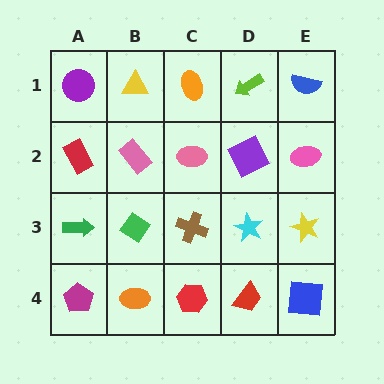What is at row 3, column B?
A green diamond.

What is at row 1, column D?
A lime arrow.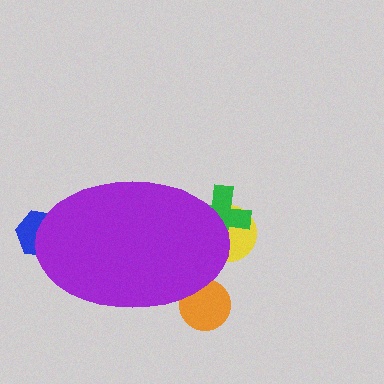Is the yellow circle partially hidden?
Yes, the yellow circle is partially hidden behind the purple ellipse.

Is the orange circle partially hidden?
Yes, the orange circle is partially hidden behind the purple ellipse.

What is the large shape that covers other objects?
A purple ellipse.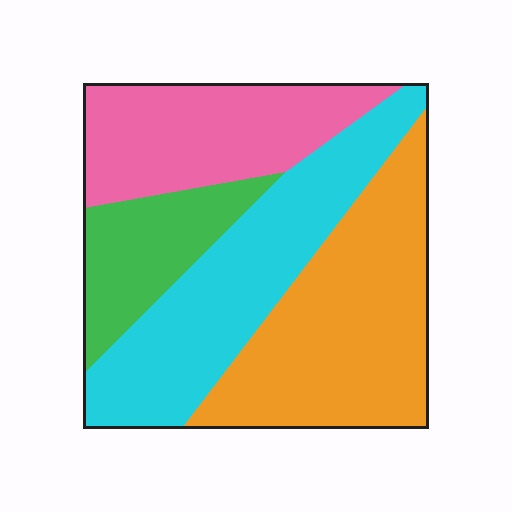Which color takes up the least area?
Green, at roughly 15%.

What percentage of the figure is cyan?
Cyan takes up about one third (1/3) of the figure.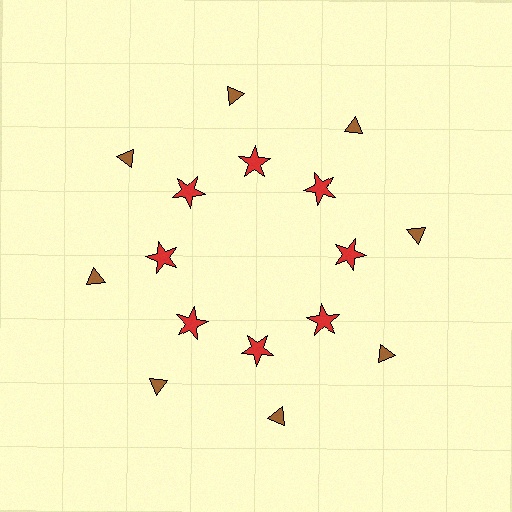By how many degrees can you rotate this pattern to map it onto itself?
The pattern maps onto itself every 45 degrees of rotation.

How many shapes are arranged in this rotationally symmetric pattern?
There are 16 shapes, arranged in 8 groups of 2.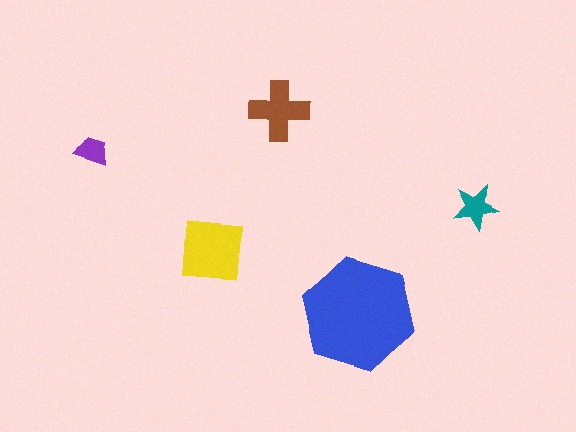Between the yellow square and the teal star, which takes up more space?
The yellow square.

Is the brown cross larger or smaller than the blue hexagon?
Smaller.